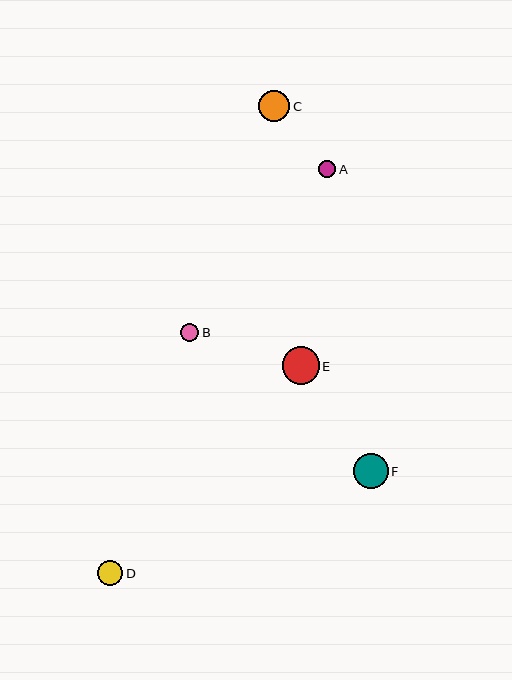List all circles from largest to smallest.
From largest to smallest: E, F, C, D, B, A.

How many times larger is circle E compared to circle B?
Circle E is approximately 2.0 times the size of circle B.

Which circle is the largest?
Circle E is the largest with a size of approximately 37 pixels.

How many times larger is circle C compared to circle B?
Circle C is approximately 1.7 times the size of circle B.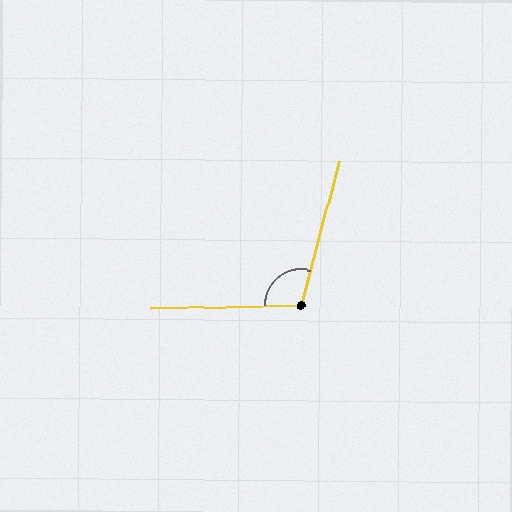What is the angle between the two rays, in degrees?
Approximately 106 degrees.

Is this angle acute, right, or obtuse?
It is obtuse.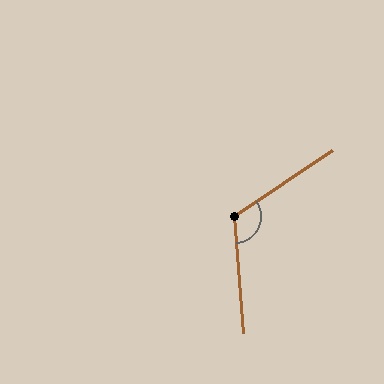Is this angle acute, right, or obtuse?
It is obtuse.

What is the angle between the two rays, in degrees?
Approximately 120 degrees.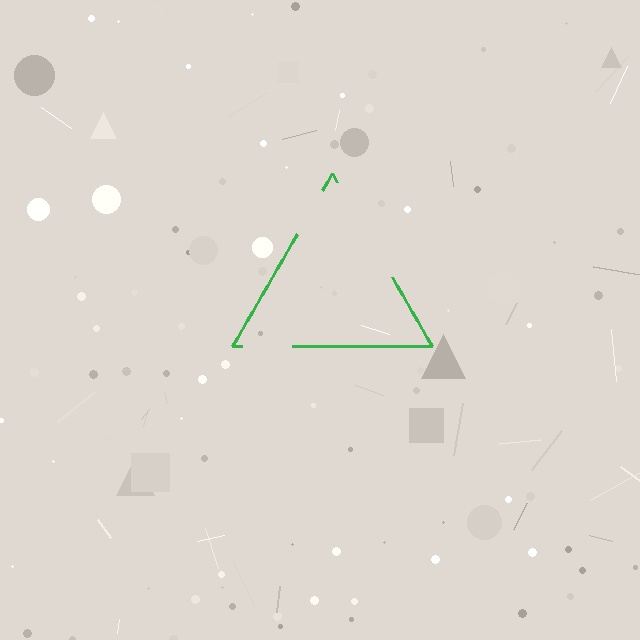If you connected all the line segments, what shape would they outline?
They would outline a triangle.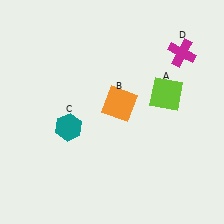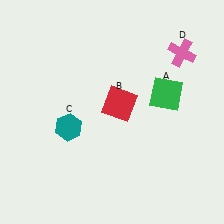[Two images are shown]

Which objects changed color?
A changed from lime to green. B changed from orange to red. D changed from magenta to pink.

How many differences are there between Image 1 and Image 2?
There are 3 differences between the two images.